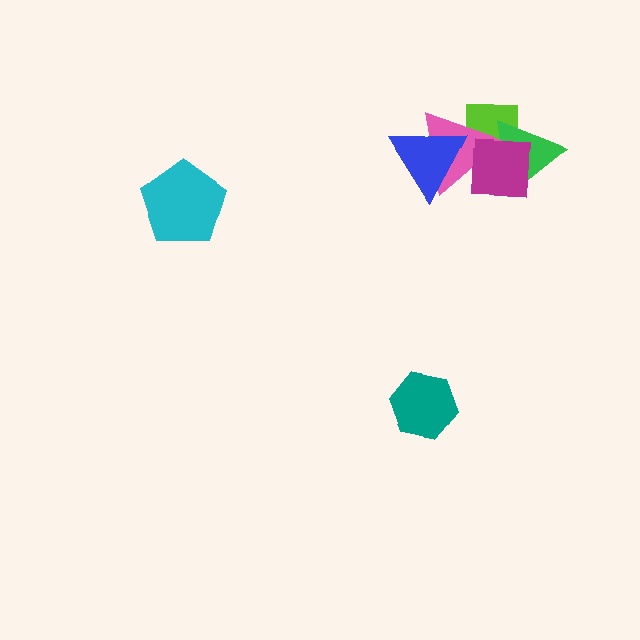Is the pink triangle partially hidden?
Yes, it is partially covered by another shape.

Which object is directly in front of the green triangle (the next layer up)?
The pink triangle is directly in front of the green triangle.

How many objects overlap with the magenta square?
4 objects overlap with the magenta square.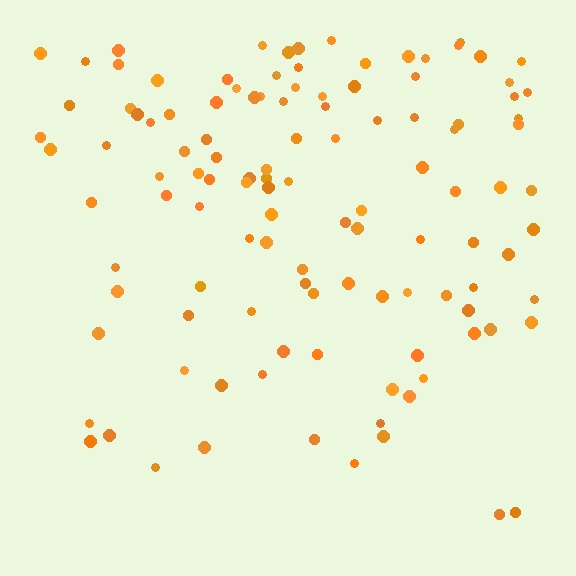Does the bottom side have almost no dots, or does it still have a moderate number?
Still a moderate number, just noticeably fewer than the top.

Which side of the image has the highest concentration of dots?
The top.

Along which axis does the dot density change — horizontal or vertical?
Vertical.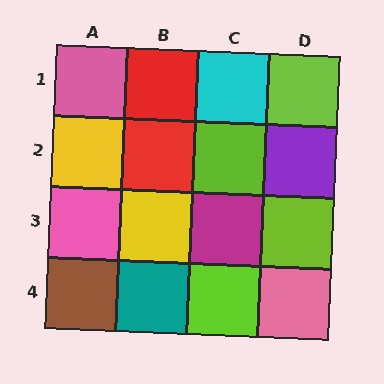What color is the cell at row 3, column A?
Pink.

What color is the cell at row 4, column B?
Teal.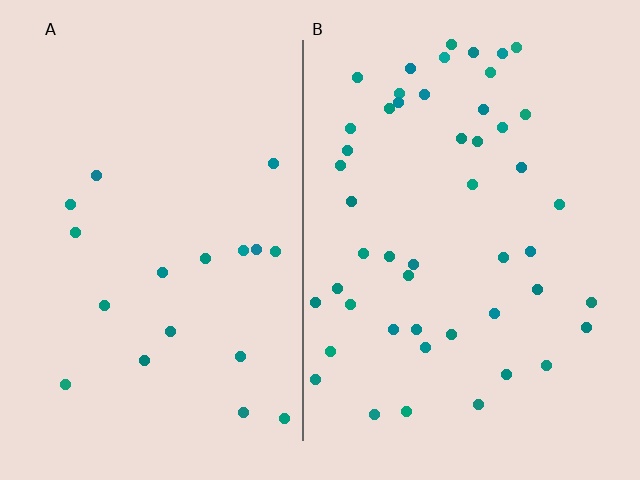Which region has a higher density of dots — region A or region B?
B (the right).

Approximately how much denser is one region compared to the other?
Approximately 2.6× — region B over region A.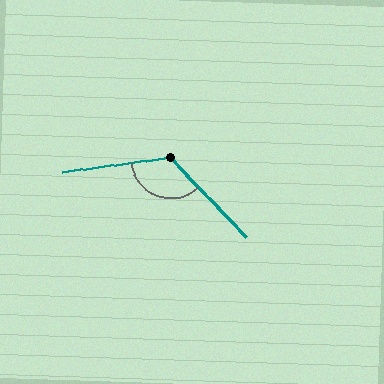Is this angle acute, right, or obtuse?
It is obtuse.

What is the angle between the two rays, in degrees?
Approximately 126 degrees.